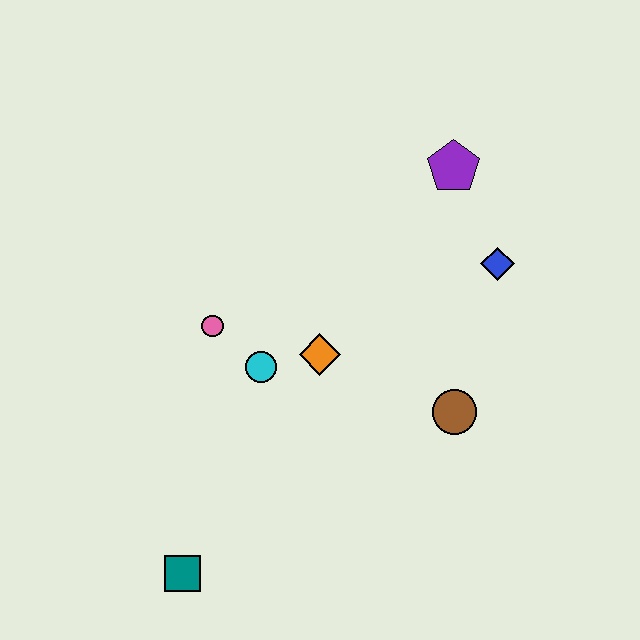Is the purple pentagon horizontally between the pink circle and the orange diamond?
No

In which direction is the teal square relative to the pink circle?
The teal square is below the pink circle.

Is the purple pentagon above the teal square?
Yes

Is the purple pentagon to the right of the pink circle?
Yes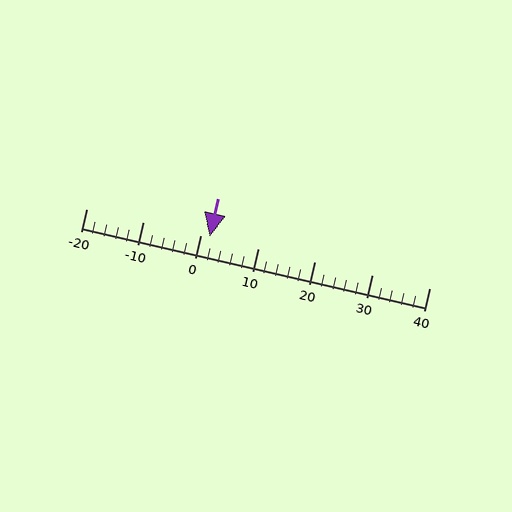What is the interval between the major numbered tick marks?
The major tick marks are spaced 10 units apart.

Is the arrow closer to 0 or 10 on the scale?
The arrow is closer to 0.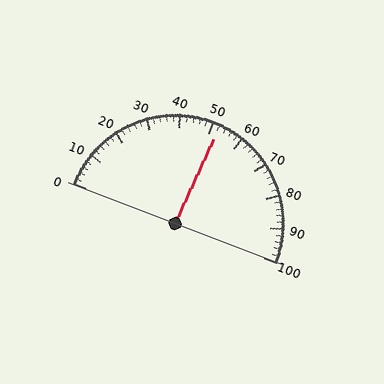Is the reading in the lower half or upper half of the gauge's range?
The reading is in the upper half of the range (0 to 100).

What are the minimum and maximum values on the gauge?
The gauge ranges from 0 to 100.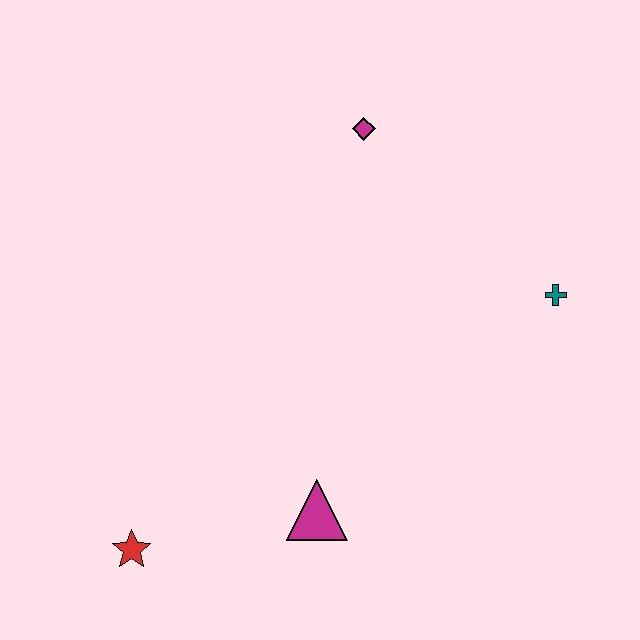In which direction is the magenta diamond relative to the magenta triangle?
The magenta diamond is above the magenta triangle.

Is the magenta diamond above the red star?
Yes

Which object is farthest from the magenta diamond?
The red star is farthest from the magenta diamond.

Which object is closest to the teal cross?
The magenta diamond is closest to the teal cross.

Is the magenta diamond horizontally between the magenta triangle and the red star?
No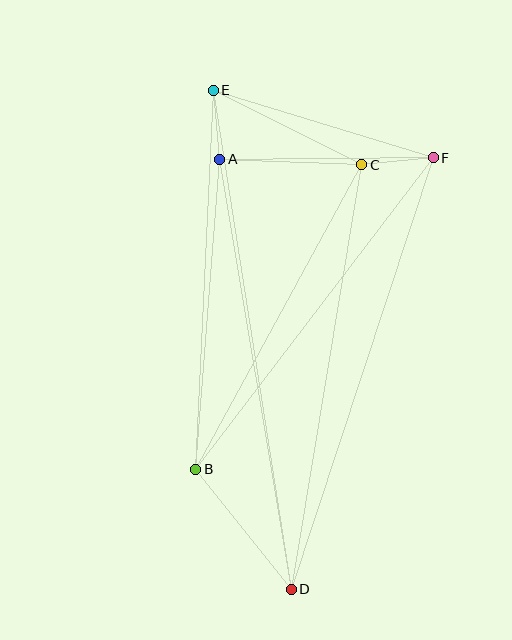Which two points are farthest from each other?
Points D and E are farthest from each other.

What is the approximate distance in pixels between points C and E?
The distance between C and E is approximately 166 pixels.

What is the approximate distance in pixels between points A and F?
The distance between A and F is approximately 213 pixels.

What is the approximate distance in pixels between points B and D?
The distance between B and D is approximately 153 pixels.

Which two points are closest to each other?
Points A and E are closest to each other.